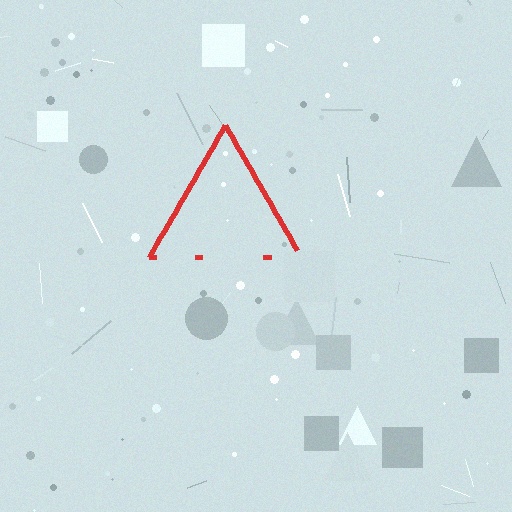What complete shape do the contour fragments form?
The contour fragments form a triangle.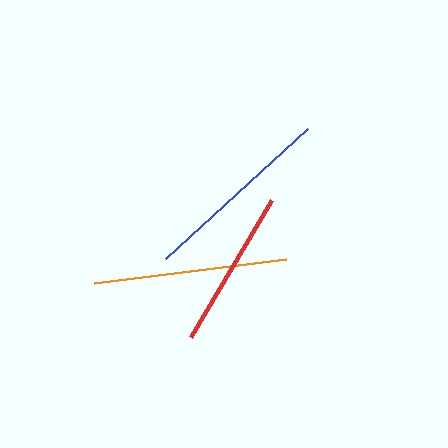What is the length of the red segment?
The red segment is approximately 159 pixels long.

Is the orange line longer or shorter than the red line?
The orange line is longer than the red line.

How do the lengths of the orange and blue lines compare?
The orange and blue lines are approximately the same length.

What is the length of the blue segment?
The blue segment is approximately 192 pixels long.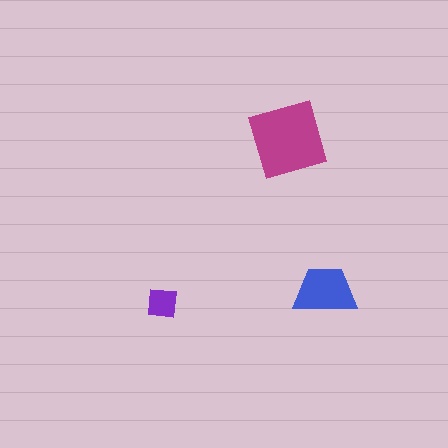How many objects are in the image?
There are 3 objects in the image.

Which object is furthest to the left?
The purple square is leftmost.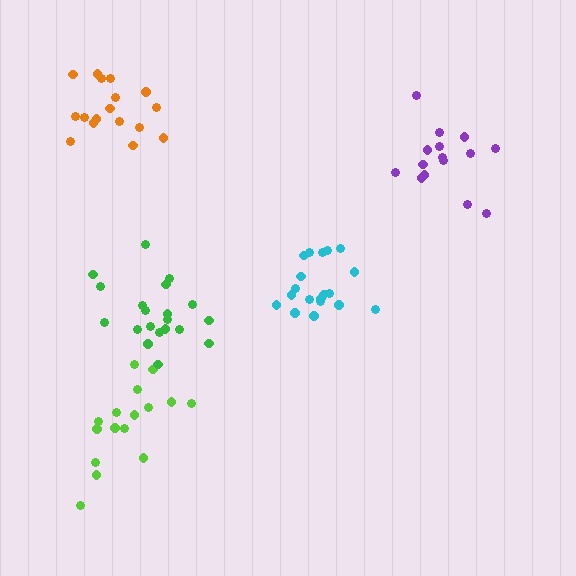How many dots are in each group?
Group 1: 19 dots, Group 2: 15 dots, Group 3: 16 dots, Group 4: 17 dots, Group 5: 20 dots (87 total).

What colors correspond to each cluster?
The clusters are colored: cyan, purple, lime, orange, green.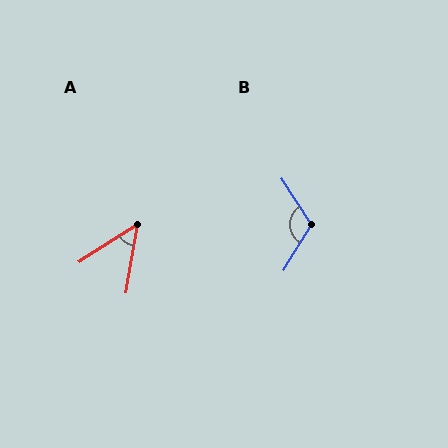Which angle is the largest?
B, at approximately 115 degrees.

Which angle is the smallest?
A, at approximately 48 degrees.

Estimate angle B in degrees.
Approximately 115 degrees.